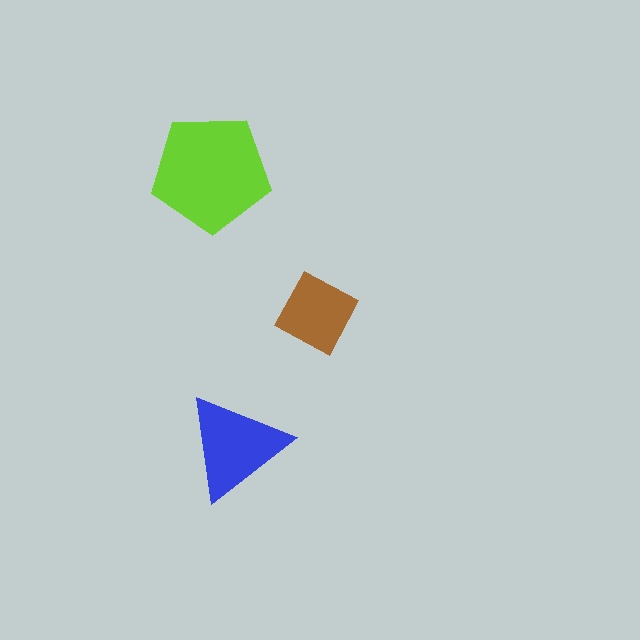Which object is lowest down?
The blue triangle is bottommost.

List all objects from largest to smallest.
The lime pentagon, the blue triangle, the brown square.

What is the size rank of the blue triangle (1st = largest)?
2nd.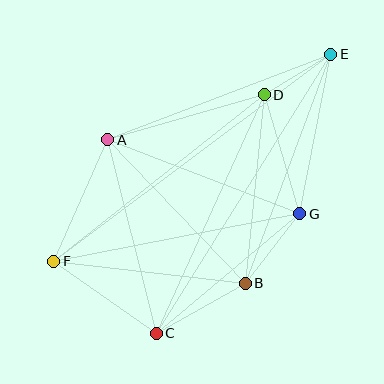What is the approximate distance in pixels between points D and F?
The distance between D and F is approximately 268 pixels.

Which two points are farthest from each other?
Points E and F are farthest from each other.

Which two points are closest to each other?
Points D and E are closest to each other.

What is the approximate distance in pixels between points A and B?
The distance between A and B is approximately 198 pixels.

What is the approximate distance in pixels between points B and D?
The distance between B and D is approximately 189 pixels.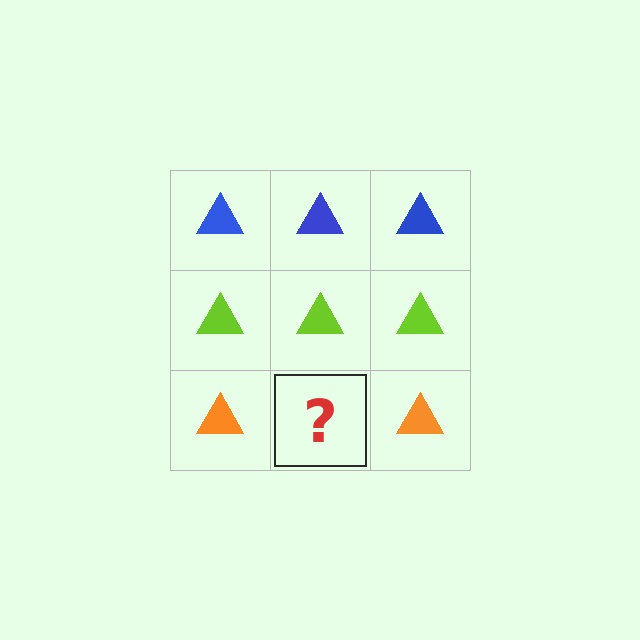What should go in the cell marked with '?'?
The missing cell should contain an orange triangle.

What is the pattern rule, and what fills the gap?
The rule is that each row has a consistent color. The gap should be filled with an orange triangle.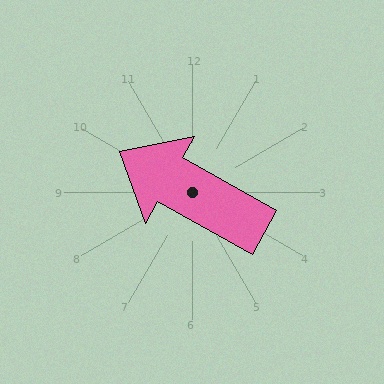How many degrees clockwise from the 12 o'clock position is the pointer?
Approximately 299 degrees.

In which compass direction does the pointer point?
Northwest.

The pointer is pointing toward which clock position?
Roughly 10 o'clock.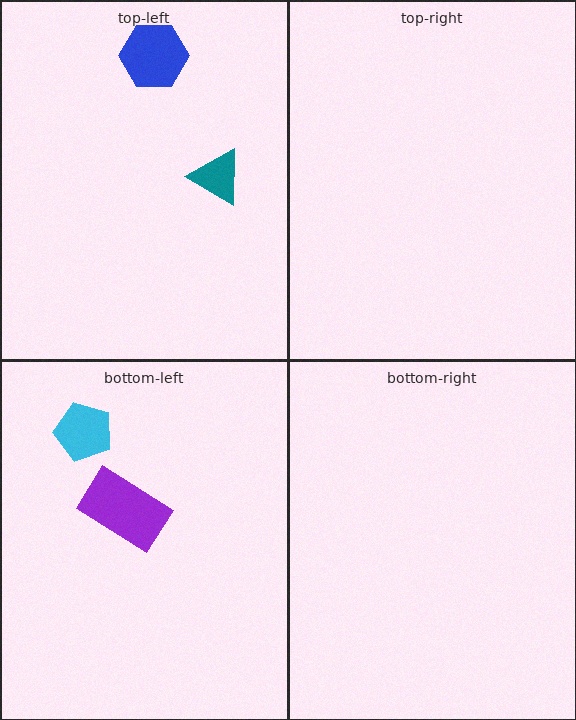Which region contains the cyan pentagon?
The bottom-left region.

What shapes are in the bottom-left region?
The cyan pentagon, the purple rectangle.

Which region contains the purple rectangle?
The bottom-left region.